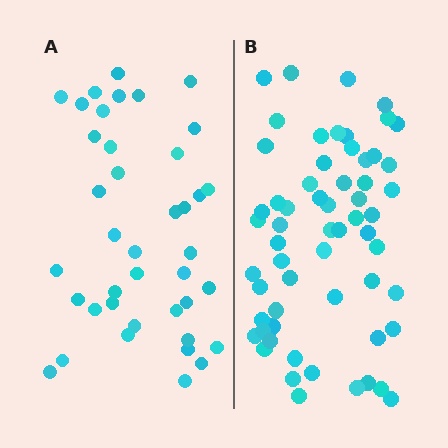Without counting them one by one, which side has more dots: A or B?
Region B (the right region) has more dots.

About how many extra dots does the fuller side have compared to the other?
Region B has approximately 20 more dots than region A.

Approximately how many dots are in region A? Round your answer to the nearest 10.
About 40 dots.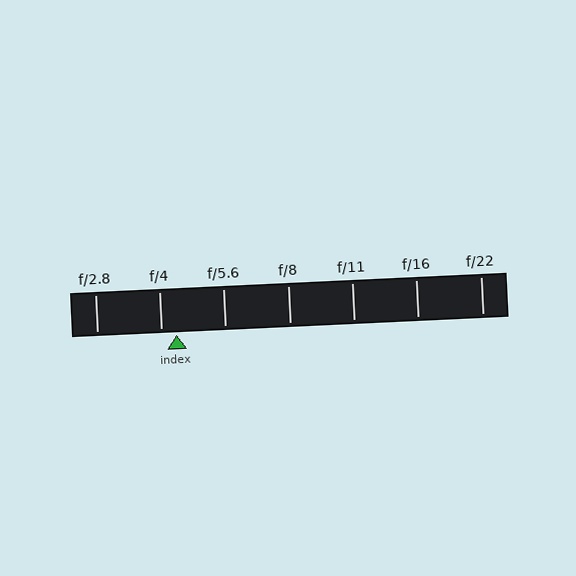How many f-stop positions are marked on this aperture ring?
There are 7 f-stop positions marked.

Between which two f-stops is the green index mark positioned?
The index mark is between f/4 and f/5.6.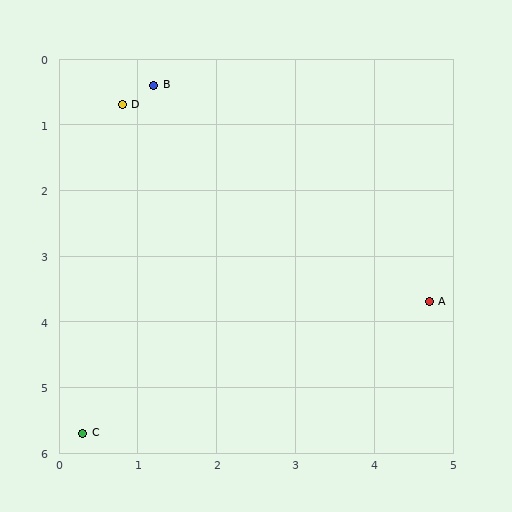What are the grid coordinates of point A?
Point A is at approximately (4.7, 3.7).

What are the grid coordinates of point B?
Point B is at approximately (1.2, 0.4).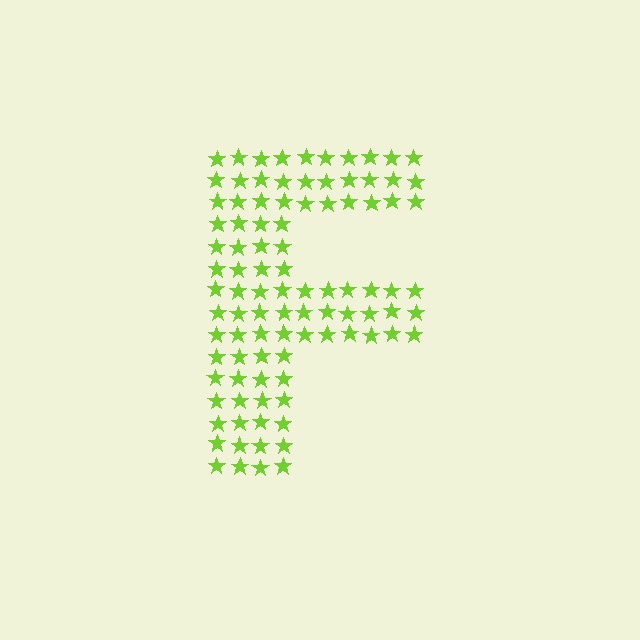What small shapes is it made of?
It is made of small stars.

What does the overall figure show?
The overall figure shows the letter F.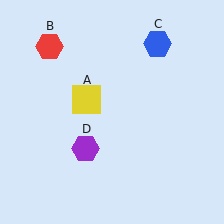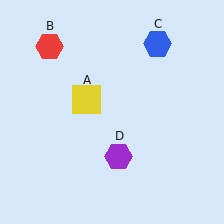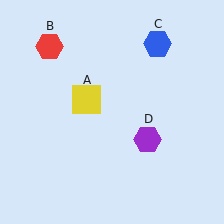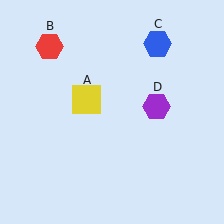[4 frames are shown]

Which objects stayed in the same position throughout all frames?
Yellow square (object A) and red hexagon (object B) and blue hexagon (object C) remained stationary.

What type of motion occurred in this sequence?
The purple hexagon (object D) rotated counterclockwise around the center of the scene.